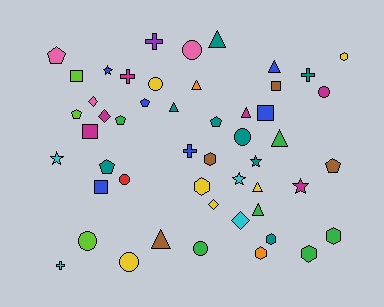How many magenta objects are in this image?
There are 6 magenta objects.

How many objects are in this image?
There are 50 objects.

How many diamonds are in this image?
There are 4 diamonds.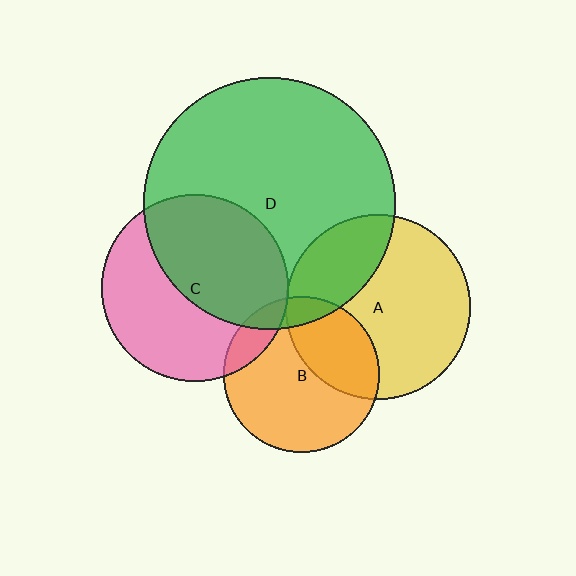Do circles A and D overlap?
Yes.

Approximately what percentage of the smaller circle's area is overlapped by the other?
Approximately 30%.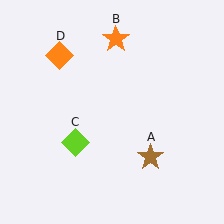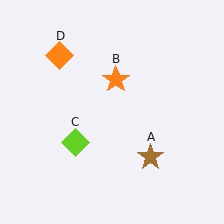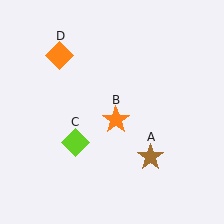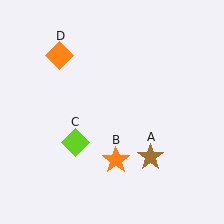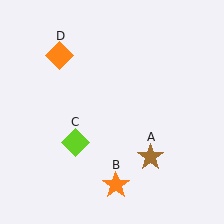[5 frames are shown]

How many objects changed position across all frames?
1 object changed position: orange star (object B).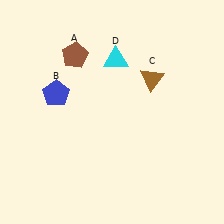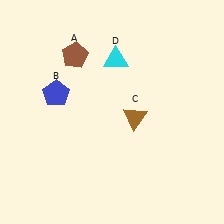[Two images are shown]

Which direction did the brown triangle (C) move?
The brown triangle (C) moved down.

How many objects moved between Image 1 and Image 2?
1 object moved between the two images.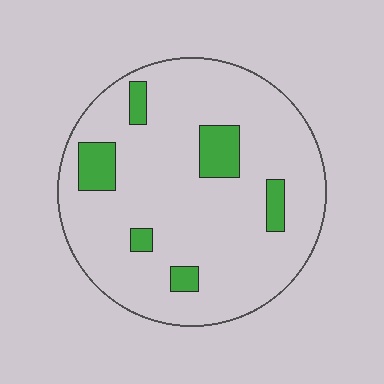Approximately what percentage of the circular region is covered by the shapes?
Approximately 10%.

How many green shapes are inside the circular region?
6.